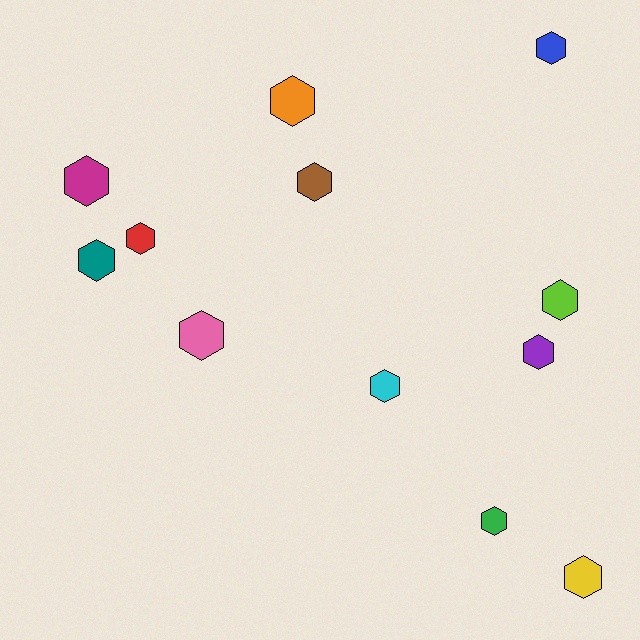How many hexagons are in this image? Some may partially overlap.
There are 12 hexagons.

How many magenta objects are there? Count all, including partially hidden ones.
There is 1 magenta object.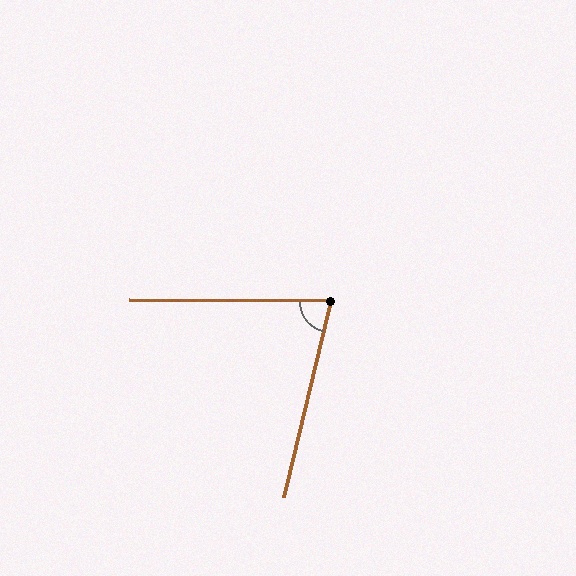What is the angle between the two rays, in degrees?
Approximately 77 degrees.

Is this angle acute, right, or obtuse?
It is acute.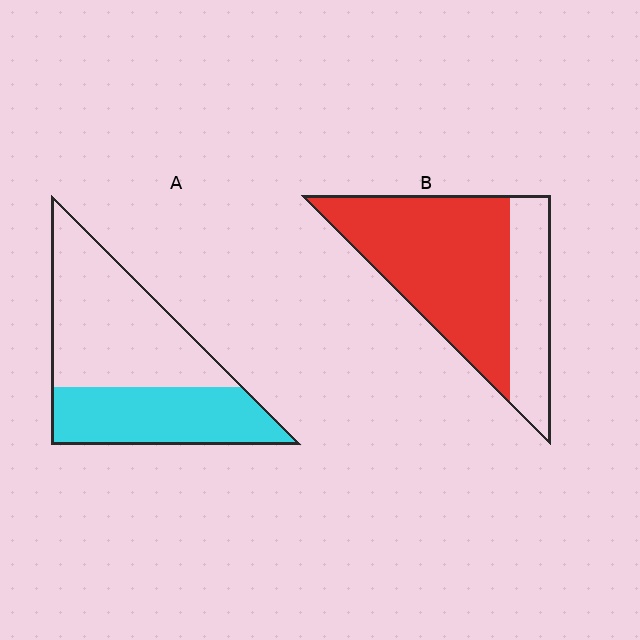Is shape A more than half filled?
No.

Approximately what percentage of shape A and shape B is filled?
A is approximately 40% and B is approximately 70%.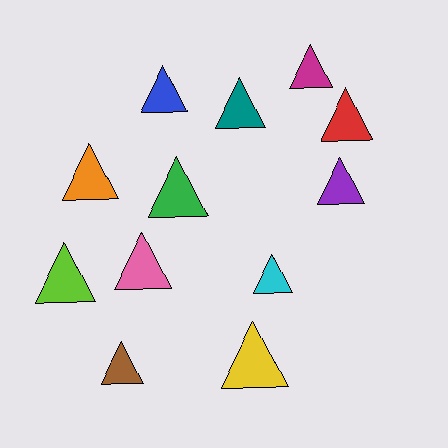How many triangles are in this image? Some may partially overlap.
There are 12 triangles.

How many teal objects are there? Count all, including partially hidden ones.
There is 1 teal object.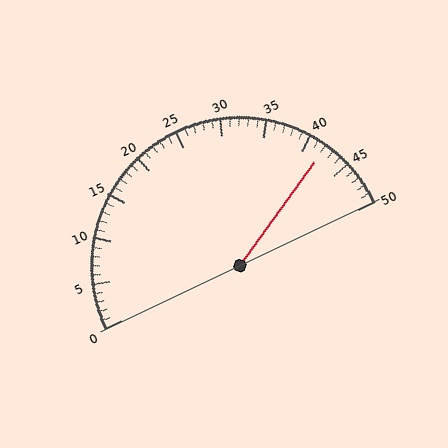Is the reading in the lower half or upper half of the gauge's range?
The reading is in the upper half of the range (0 to 50).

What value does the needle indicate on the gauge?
The needle indicates approximately 42.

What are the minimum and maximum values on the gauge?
The gauge ranges from 0 to 50.